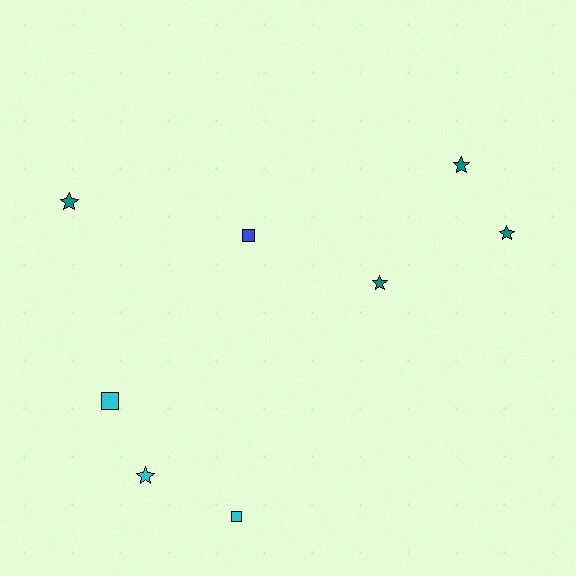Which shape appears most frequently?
Star, with 5 objects.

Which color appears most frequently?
Teal, with 4 objects.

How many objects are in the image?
There are 8 objects.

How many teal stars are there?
There are 4 teal stars.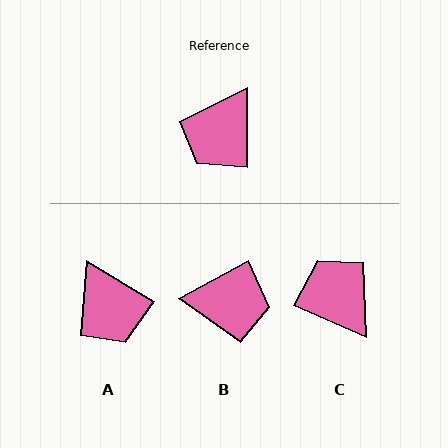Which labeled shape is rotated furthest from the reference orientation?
B, about 118 degrees away.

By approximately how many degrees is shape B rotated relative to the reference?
Approximately 118 degrees counter-clockwise.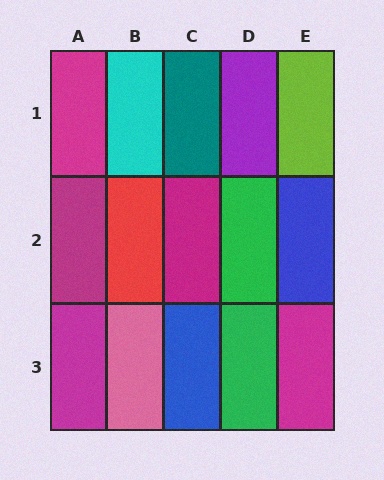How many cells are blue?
2 cells are blue.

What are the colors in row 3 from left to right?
Magenta, pink, blue, green, magenta.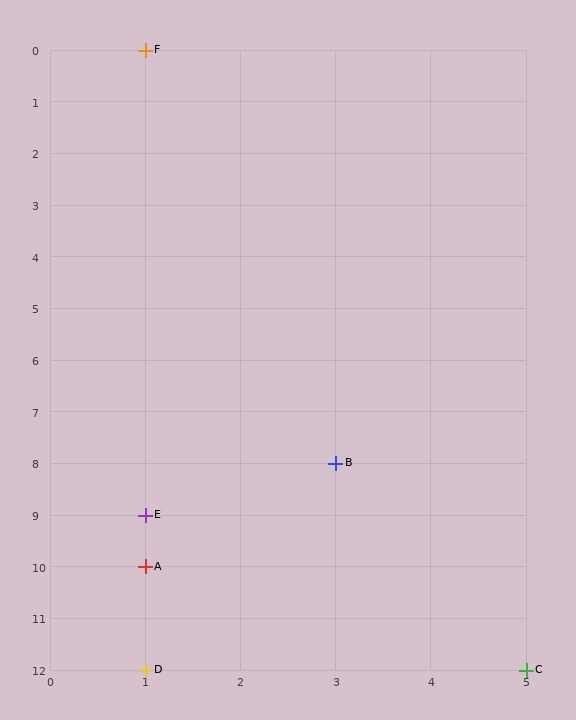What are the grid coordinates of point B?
Point B is at grid coordinates (3, 8).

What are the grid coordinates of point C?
Point C is at grid coordinates (5, 12).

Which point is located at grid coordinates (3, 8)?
Point B is at (3, 8).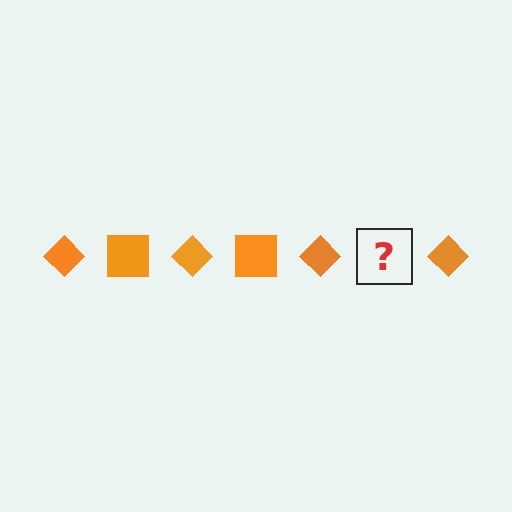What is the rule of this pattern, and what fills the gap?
The rule is that the pattern cycles through diamond, square shapes in orange. The gap should be filled with an orange square.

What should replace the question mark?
The question mark should be replaced with an orange square.